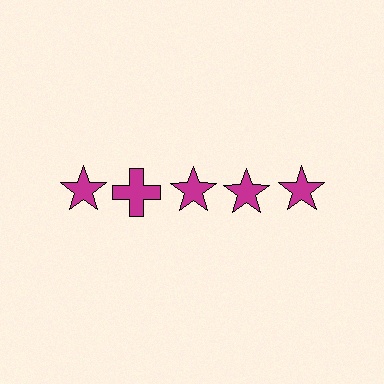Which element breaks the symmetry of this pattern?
The magenta cross in the top row, second from left column breaks the symmetry. All other shapes are magenta stars.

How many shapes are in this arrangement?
There are 5 shapes arranged in a grid pattern.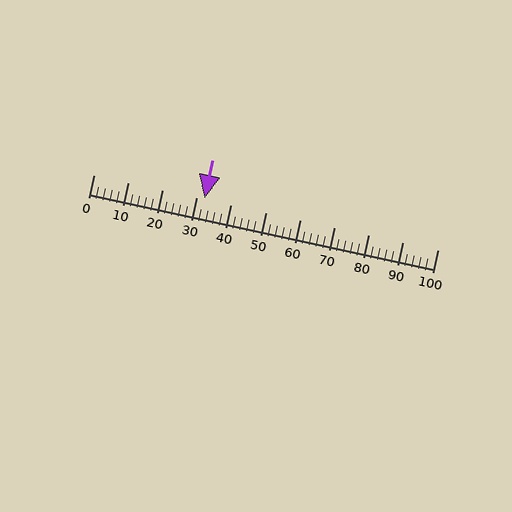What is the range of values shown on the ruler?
The ruler shows values from 0 to 100.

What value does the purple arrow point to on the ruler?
The purple arrow points to approximately 32.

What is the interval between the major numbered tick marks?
The major tick marks are spaced 10 units apart.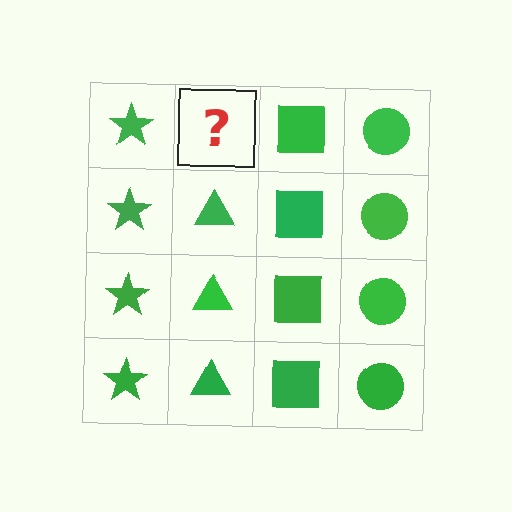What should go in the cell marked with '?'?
The missing cell should contain a green triangle.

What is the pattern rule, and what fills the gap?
The rule is that each column has a consistent shape. The gap should be filled with a green triangle.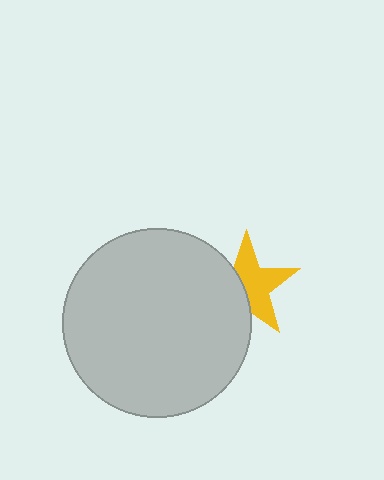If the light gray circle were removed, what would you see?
You would see the complete yellow star.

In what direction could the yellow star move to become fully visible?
The yellow star could move right. That would shift it out from behind the light gray circle entirely.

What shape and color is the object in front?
The object in front is a light gray circle.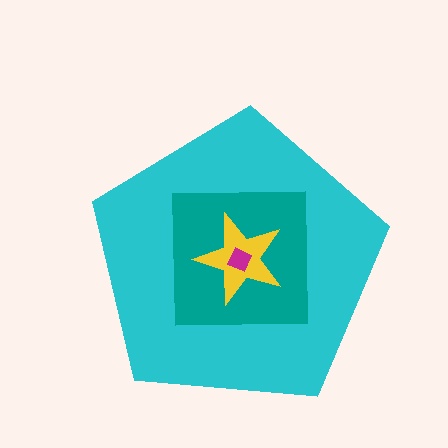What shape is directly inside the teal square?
The yellow star.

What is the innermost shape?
The magenta diamond.